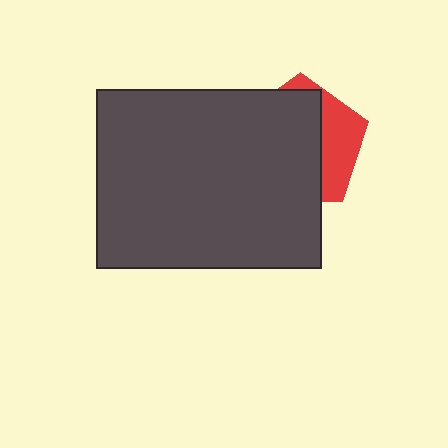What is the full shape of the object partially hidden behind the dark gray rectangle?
The partially hidden object is a red pentagon.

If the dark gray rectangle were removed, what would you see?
You would see the complete red pentagon.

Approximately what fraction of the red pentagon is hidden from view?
Roughly 67% of the red pentagon is hidden behind the dark gray rectangle.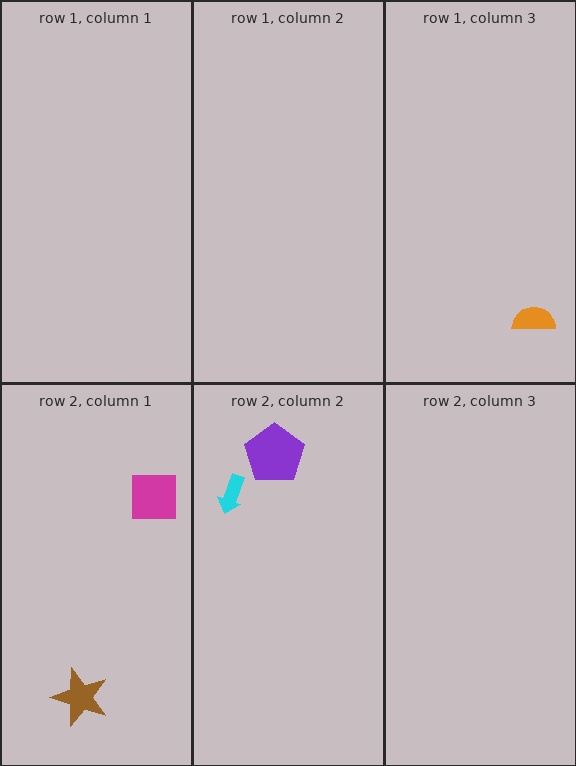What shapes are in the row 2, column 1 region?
The brown star, the magenta square.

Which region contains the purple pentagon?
The row 2, column 2 region.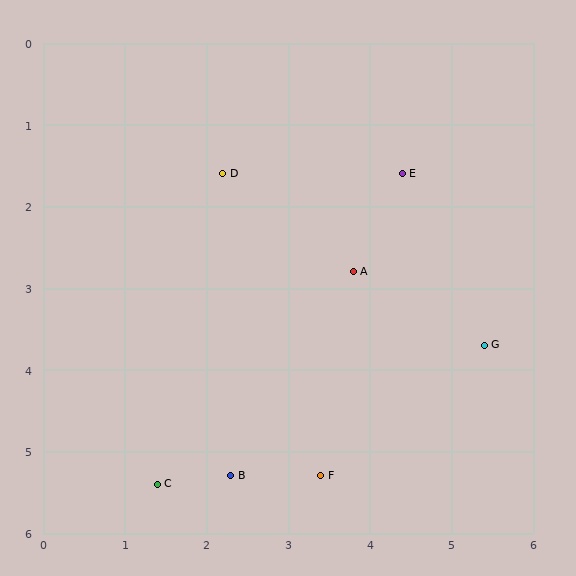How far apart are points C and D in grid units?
Points C and D are about 3.9 grid units apart.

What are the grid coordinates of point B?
Point B is at approximately (2.3, 5.3).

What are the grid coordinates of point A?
Point A is at approximately (3.8, 2.8).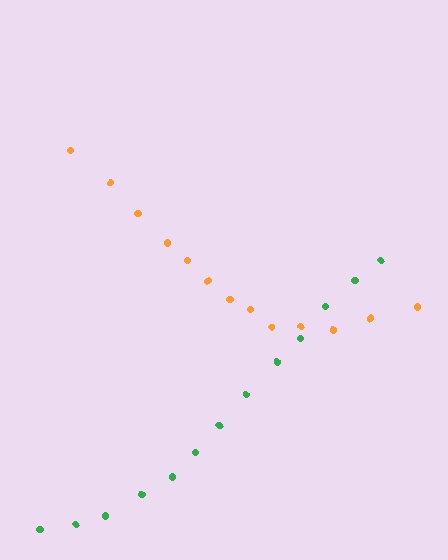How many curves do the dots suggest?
There are 2 distinct paths.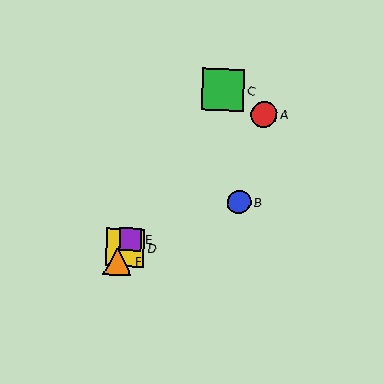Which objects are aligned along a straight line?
Objects C, D, E, F are aligned along a straight line.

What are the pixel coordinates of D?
Object D is at (125, 248).